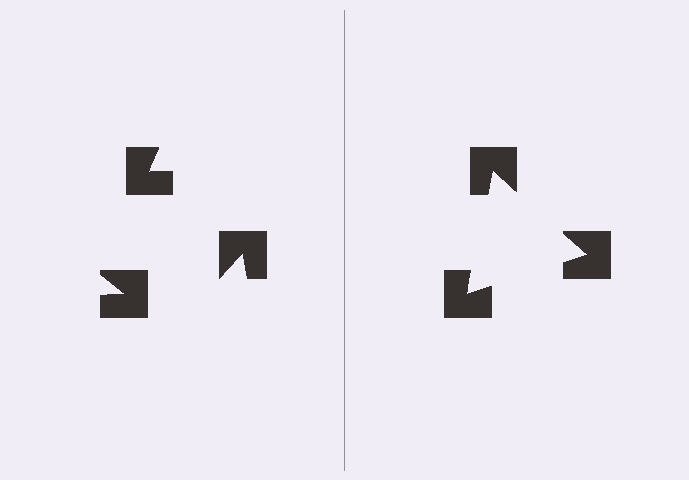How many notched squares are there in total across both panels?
6 — 3 on each side.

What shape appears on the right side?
An illusory triangle.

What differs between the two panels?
The notched squares are positioned identically on both sides; only the wedge orientations differ. On the right they align to a triangle; on the left they are misaligned.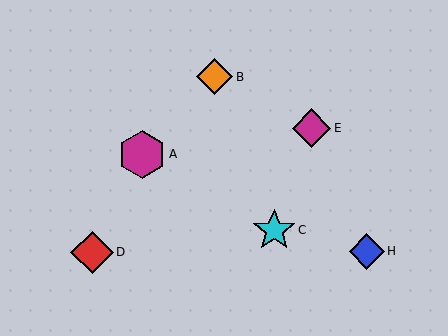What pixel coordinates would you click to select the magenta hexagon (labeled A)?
Click at (142, 154) to select the magenta hexagon A.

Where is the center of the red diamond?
The center of the red diamond is at (92, 252).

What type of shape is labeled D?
Shape D is a red diamond.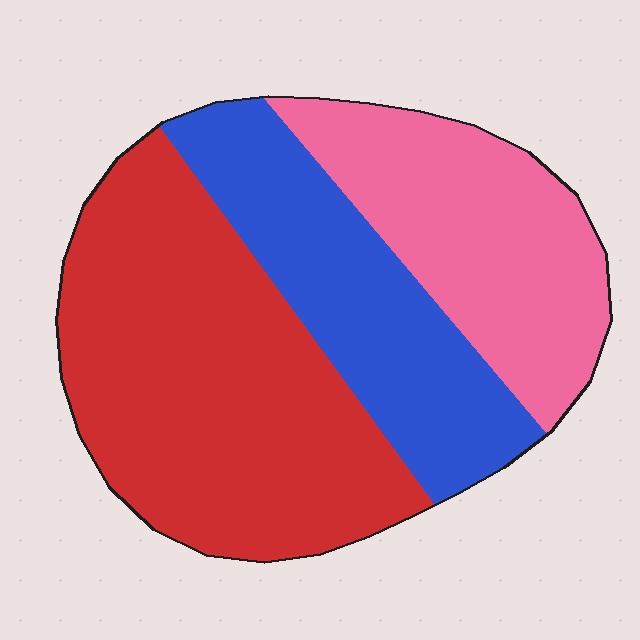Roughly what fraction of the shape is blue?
Blue covers 27% of the shape.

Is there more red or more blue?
Red.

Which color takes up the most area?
Red, at roughly 45%.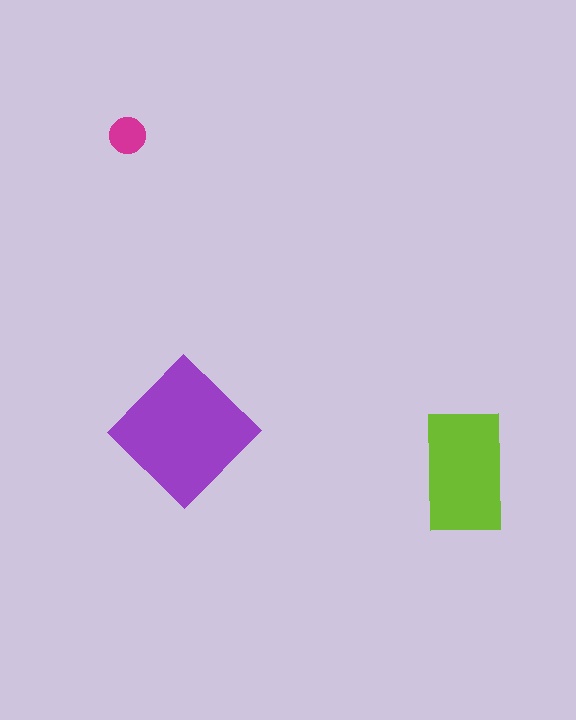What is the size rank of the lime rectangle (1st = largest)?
2nd.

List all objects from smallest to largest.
The magenta circle, the lime rectangle, the purple diamond.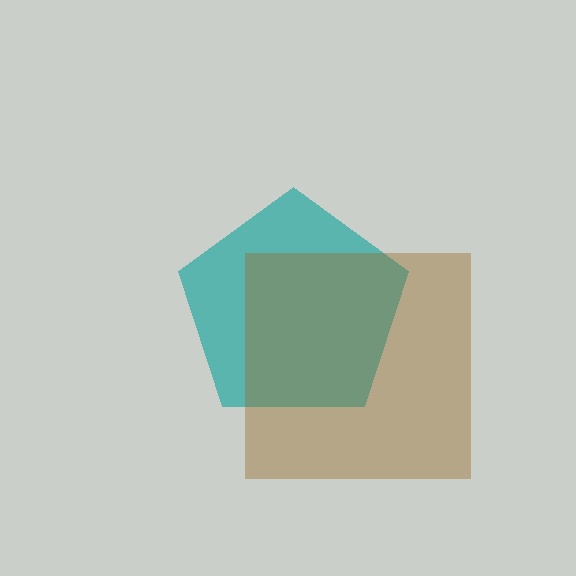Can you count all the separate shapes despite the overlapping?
Yes, there are 2 separate shapes.